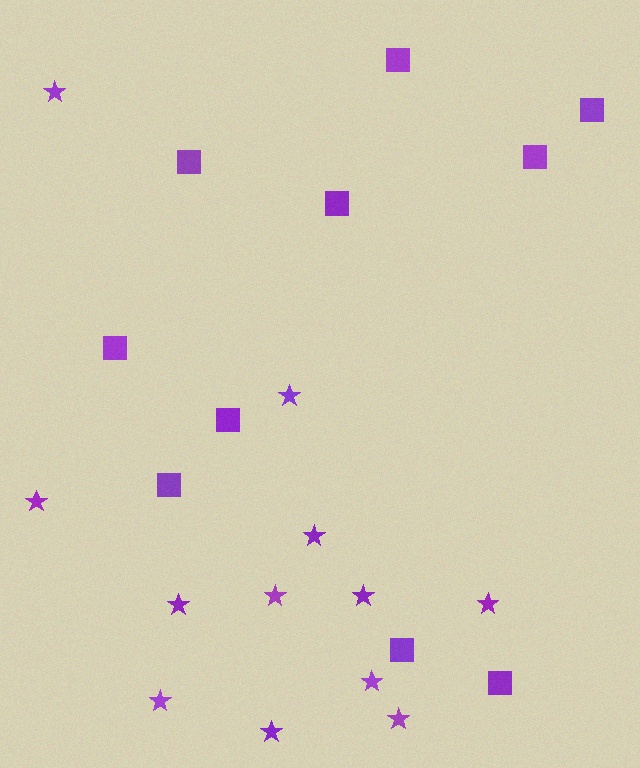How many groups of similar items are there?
There are 2 groups: one group of squares (10) and one group of stars (12).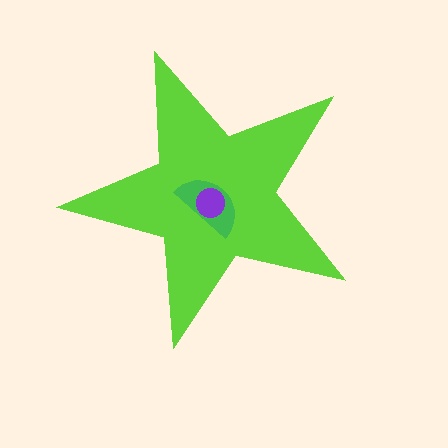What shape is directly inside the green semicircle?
The purple circle.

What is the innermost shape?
The purple circle.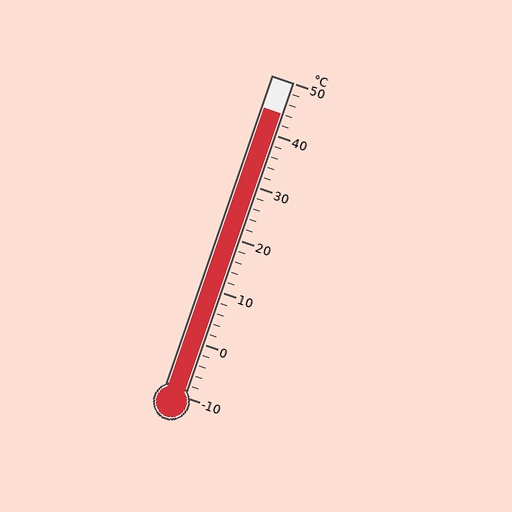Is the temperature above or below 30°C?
The temperature is above 30°C.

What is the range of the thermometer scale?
The thermometer scale ranges from -10°C to 50°C.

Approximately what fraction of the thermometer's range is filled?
The thermometer is filled to approximately 90% of its range.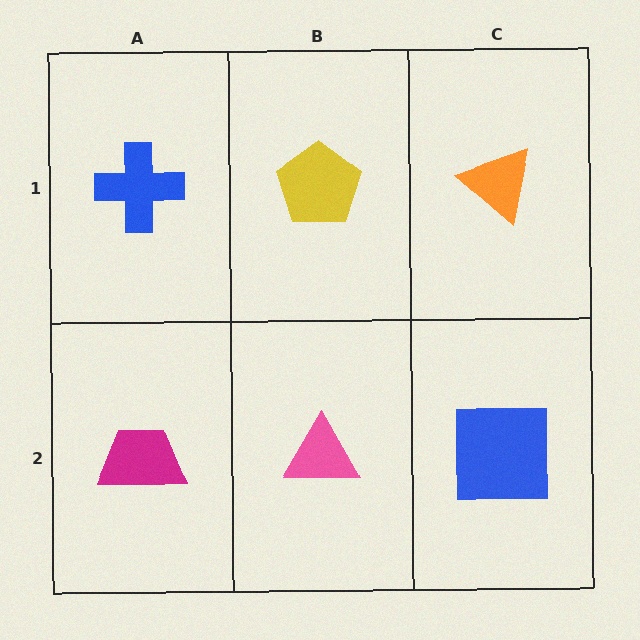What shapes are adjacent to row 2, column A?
A blue cross (row 1, column A), a pink triangle (row 2, column B).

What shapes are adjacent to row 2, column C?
An orange triangle (row 1, column C), a pink triangle (row 2, column B).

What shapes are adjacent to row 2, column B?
A yellow pentagon (row 1, column B), a magenta trapezoid (row 2, column A), a blue square (row 2, column C).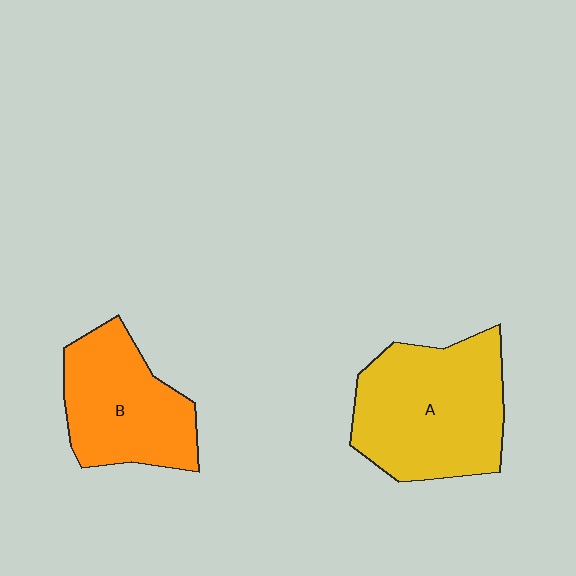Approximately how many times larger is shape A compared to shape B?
Approximately 1.3 times.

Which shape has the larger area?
Shape A (yellow).